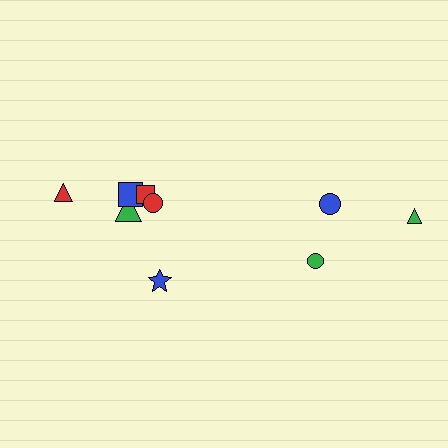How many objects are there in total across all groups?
There are 9 objects.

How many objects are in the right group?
There are 3 objects.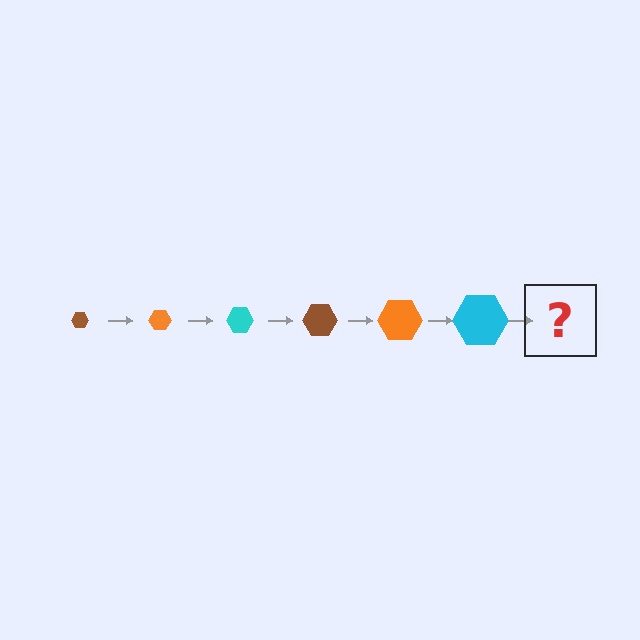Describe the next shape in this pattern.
It should be a brown hexagon, larger than the previous one.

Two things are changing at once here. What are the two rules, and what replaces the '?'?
The two rules are that the hexagon grows larger each step and the color cycles through brown, orange, and cyan. The '?' should be a brown hexagon, larger than the previous one.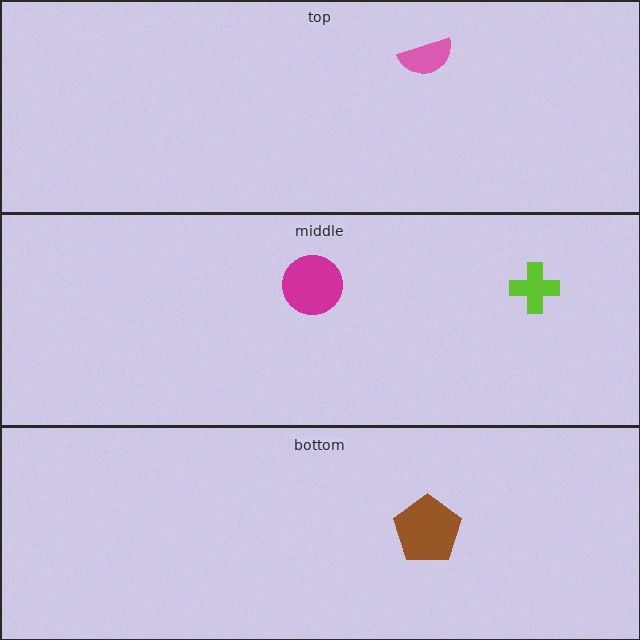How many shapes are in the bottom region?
1.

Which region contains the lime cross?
The middle region.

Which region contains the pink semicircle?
The top region.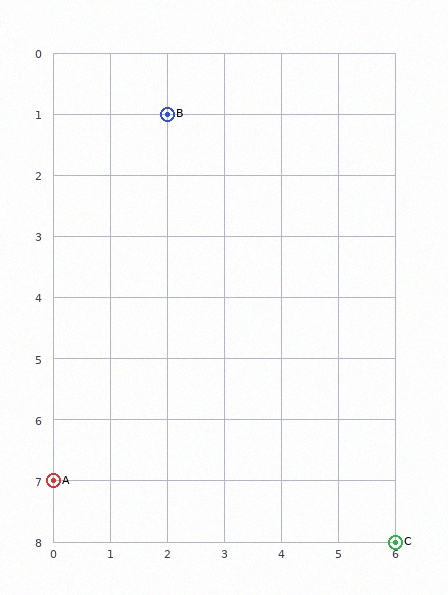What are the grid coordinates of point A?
Point A is at grid coordinates (0, 7).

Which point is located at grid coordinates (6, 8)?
Point C is at (6, 8).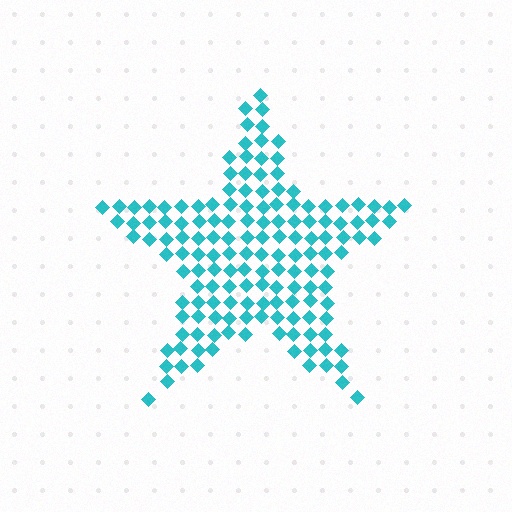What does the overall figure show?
The overall figure shows a star.